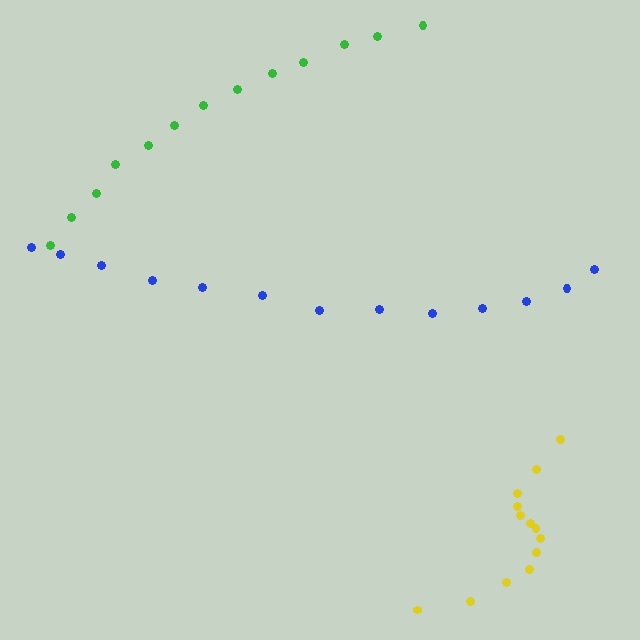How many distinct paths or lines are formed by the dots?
There are 3 distinct paths.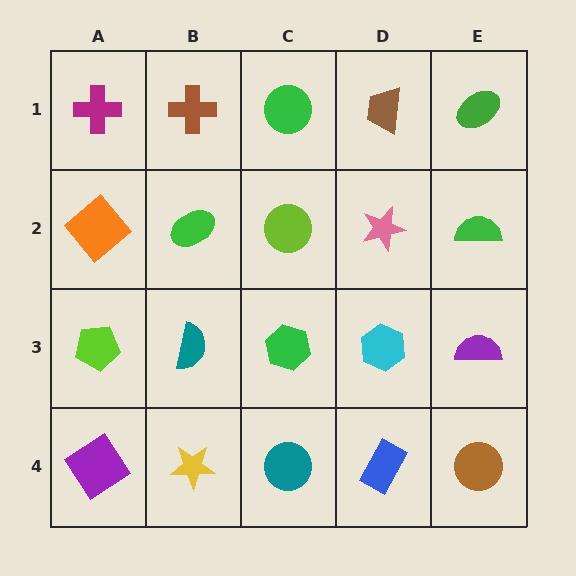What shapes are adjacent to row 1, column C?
A lime circle (row 2, column C), a brown cross (row 1, column B), a brown trapezoid (row 1, column D).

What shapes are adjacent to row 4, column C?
A green hexagon (row 3, column C), a yellow star (row 4, column B), a blue rectangle (row 4, column D).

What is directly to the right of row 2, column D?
A green semicircle.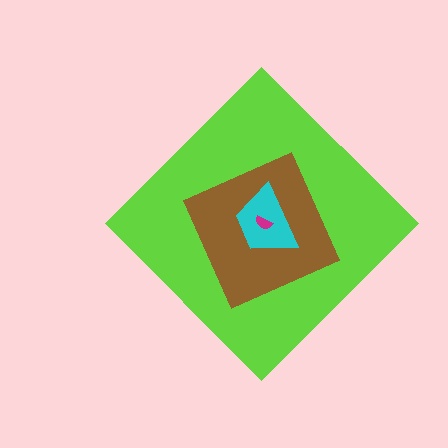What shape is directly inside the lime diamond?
The brown square.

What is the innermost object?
The magenta semicircle.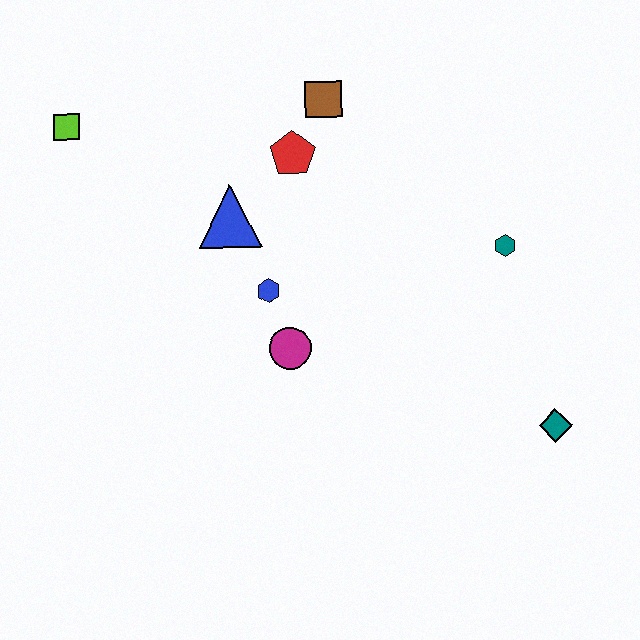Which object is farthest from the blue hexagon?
The teal diamond is farthest from the blue hexagon.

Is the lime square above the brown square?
No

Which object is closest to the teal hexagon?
The teal diamond is closest to the teal hexagon.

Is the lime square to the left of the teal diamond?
Yes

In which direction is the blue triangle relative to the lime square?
The blue triangle is to the right of the lime square.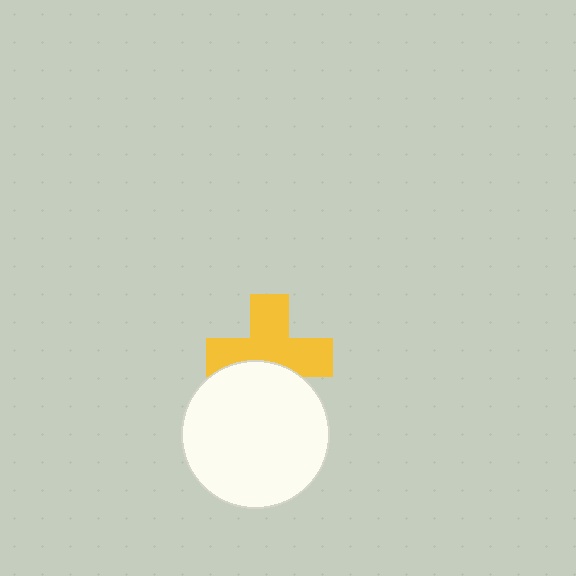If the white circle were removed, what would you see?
You would see the complete yellow cross.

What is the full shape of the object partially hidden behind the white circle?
The partially hidden object is a yellow cross.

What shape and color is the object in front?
The object in front is a white circle.